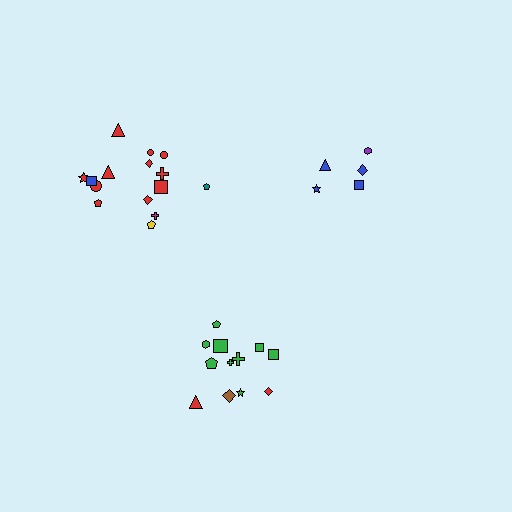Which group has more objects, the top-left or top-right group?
The top-left group.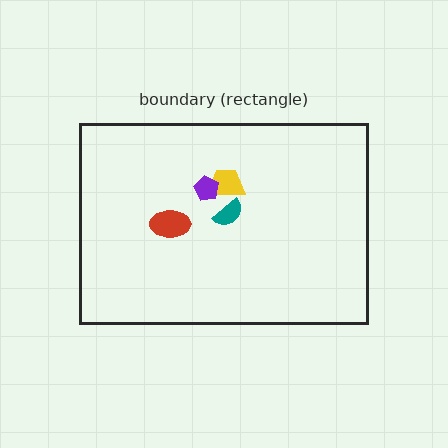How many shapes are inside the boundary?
4 inside, 0 outside.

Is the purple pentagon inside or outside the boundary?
Inside.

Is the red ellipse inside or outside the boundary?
Inside.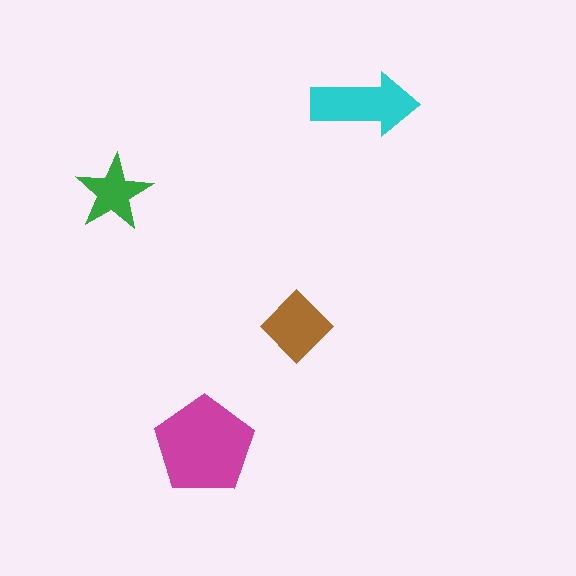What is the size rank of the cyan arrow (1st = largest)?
2nd.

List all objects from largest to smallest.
The magenta pentagon, the cyan arrow, the brown diamond, the green star.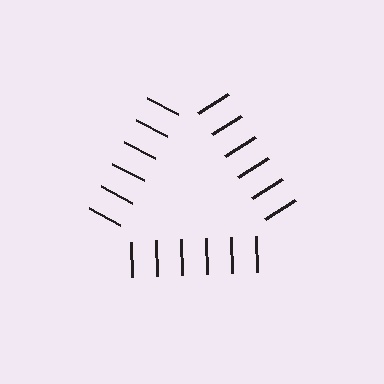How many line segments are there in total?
18 — 6 along each of the 3 edges.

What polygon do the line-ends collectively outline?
An illusory triangle — the line segments terminate on its edges but no continuous stroke is drawn.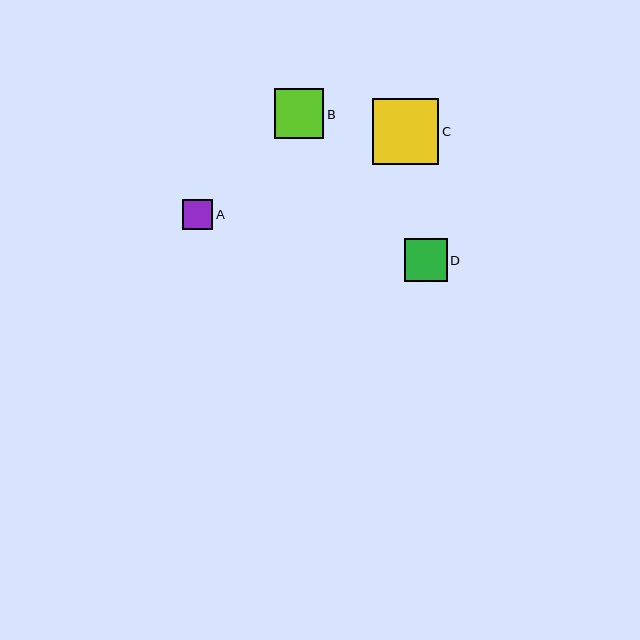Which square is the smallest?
Square A is the smallest with a size of approximately 30 pixels.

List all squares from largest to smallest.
From largest to smallest: C, B, D, A.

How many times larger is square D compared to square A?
Square D is approximately 1.4 times the size of square A.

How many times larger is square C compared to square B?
Square C is approximately 1.3 times the size of square B.